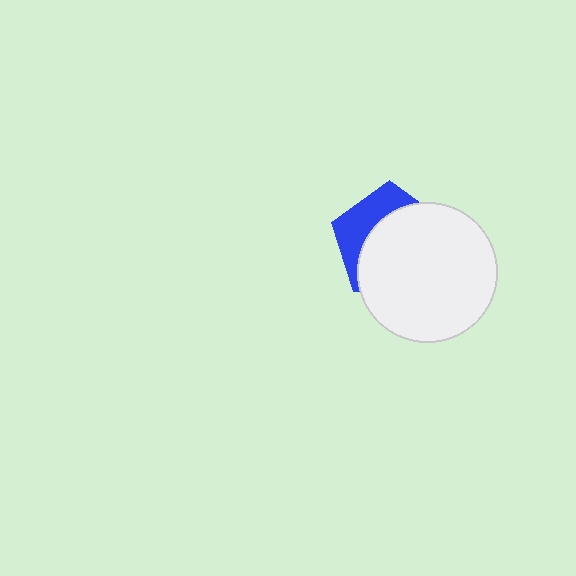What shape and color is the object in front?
The object in front is a white circle.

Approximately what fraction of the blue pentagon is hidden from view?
Roughly 66% of the blue pentagon is hidden behind the white circle.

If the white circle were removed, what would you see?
You would see the complete blue pentagon.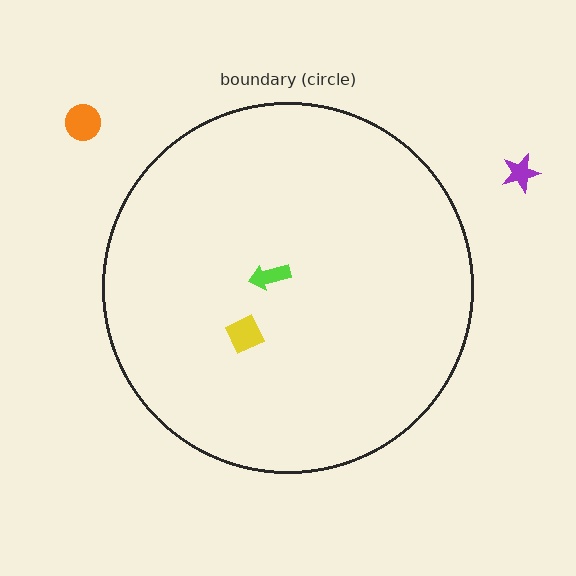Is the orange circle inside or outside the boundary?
Outside.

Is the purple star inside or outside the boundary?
Outside.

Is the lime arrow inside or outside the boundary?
Inside.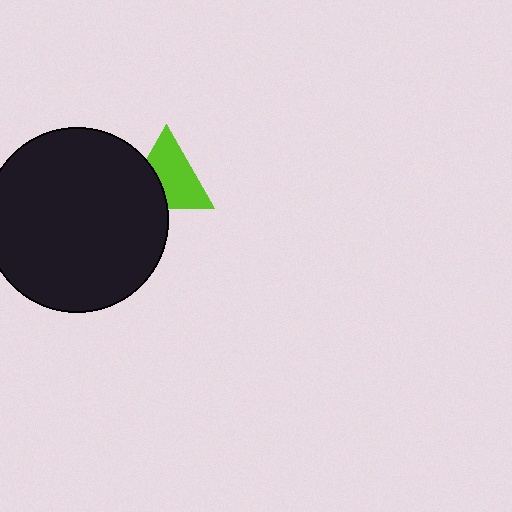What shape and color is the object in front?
The object in front is a black circle.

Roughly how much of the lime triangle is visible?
Most of it is visible (roughly 66%).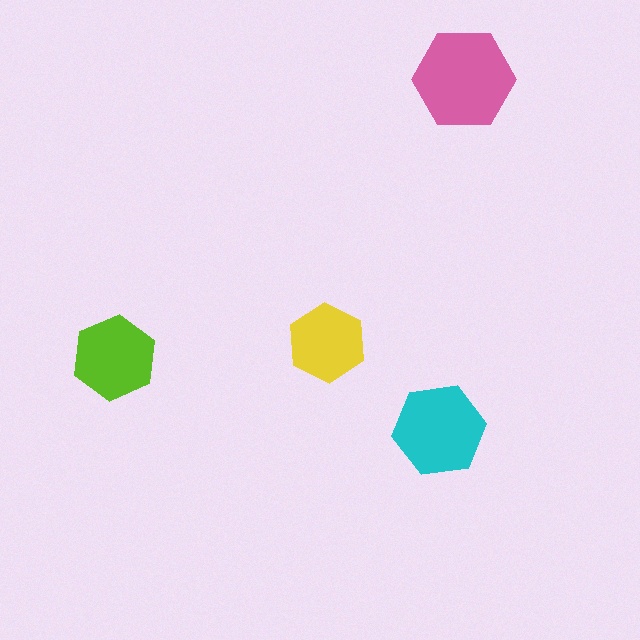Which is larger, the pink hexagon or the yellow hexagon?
The pink one.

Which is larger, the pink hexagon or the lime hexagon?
The pink one.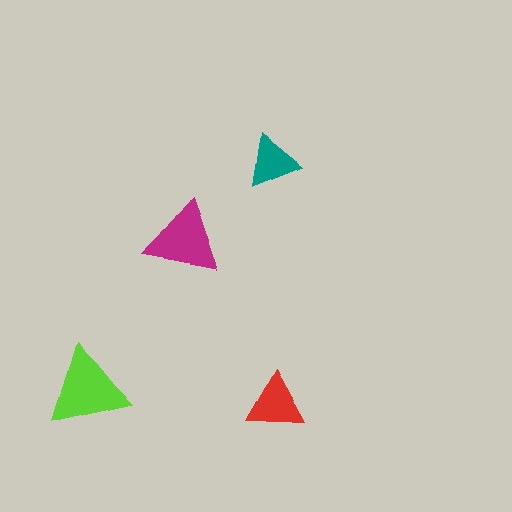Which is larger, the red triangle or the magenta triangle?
The magenta one.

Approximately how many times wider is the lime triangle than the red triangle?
About 1.5 times wider.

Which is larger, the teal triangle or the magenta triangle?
The magenta one.